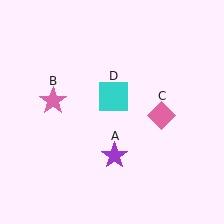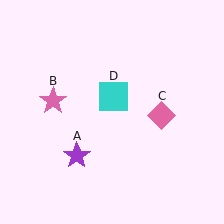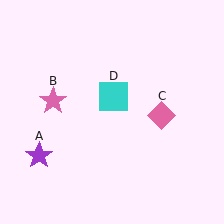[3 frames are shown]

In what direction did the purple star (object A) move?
The purple star (object A) moved left.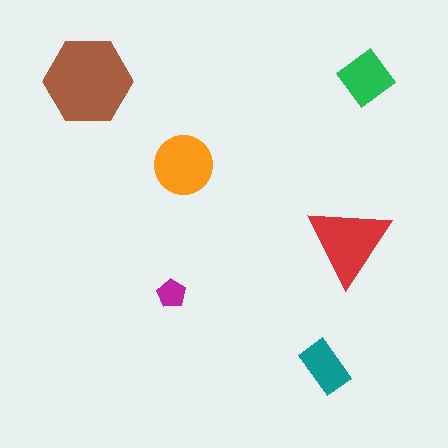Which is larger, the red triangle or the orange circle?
The red triangle.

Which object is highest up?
The green diamond is topmost.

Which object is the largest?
The brown hexagon.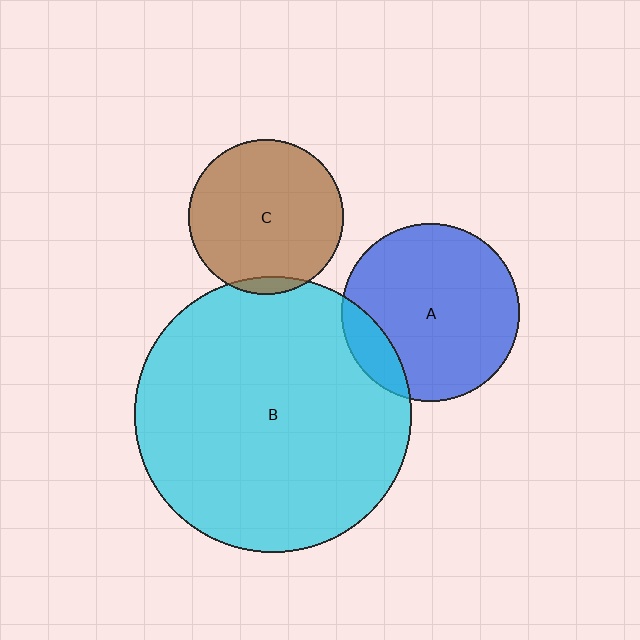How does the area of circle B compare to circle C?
Approximately 3.2 times.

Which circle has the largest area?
Circle B (cyan).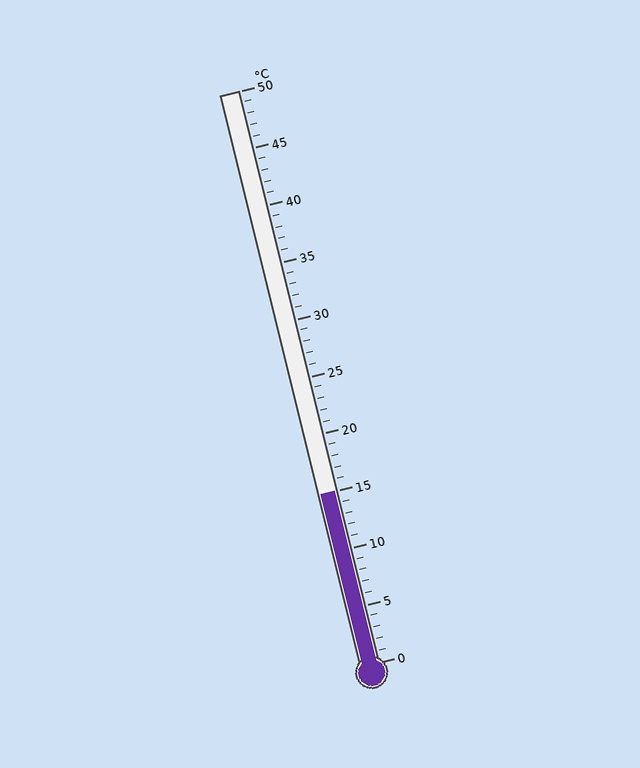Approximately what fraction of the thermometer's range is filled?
The thermometer is filled to approximately 30% of its range.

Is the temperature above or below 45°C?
The temperature is below 45°C.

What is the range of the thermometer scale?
The thermometer scale ranges from 0°C to 50°C.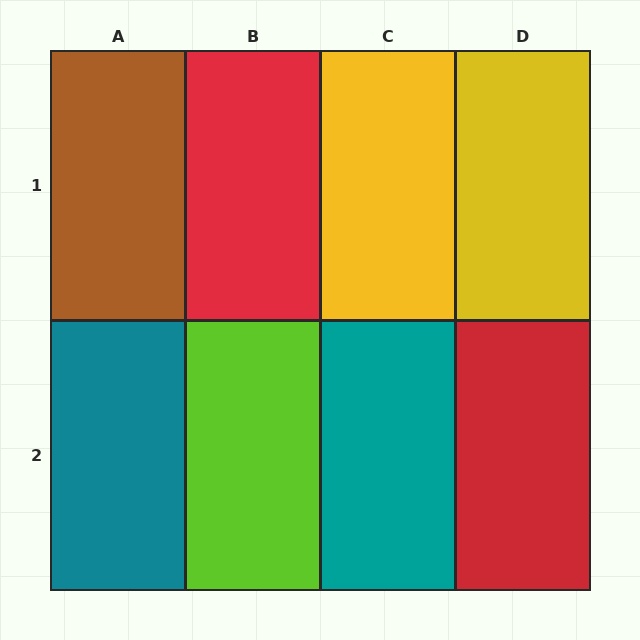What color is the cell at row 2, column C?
Teal.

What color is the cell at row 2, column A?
Teal.